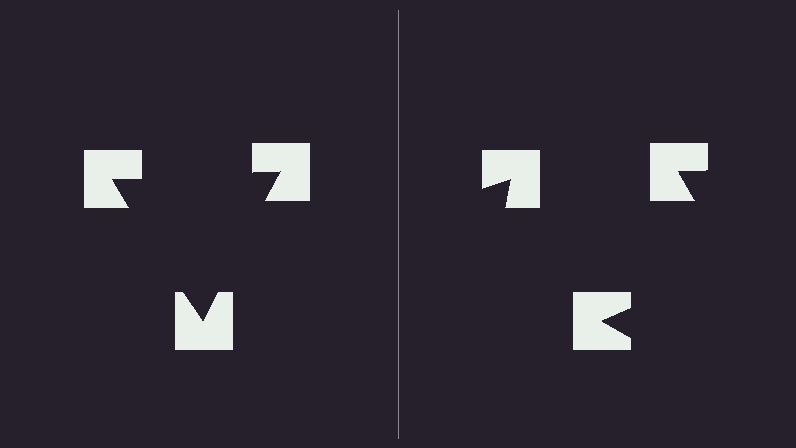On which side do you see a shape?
An illusory triangle appears on the left side. On the right side the wedge cuts are rotated, so no coherent shape forms.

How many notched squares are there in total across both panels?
6 — 3 on each side.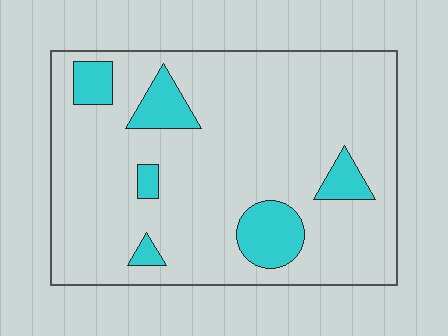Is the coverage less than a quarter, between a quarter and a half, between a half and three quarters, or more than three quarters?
Less than a quarter.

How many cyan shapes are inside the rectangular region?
6.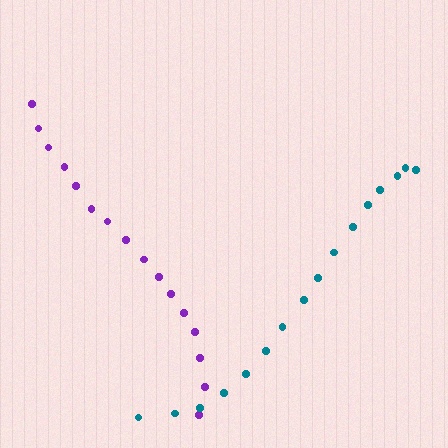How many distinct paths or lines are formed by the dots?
There are 2 distinct paths.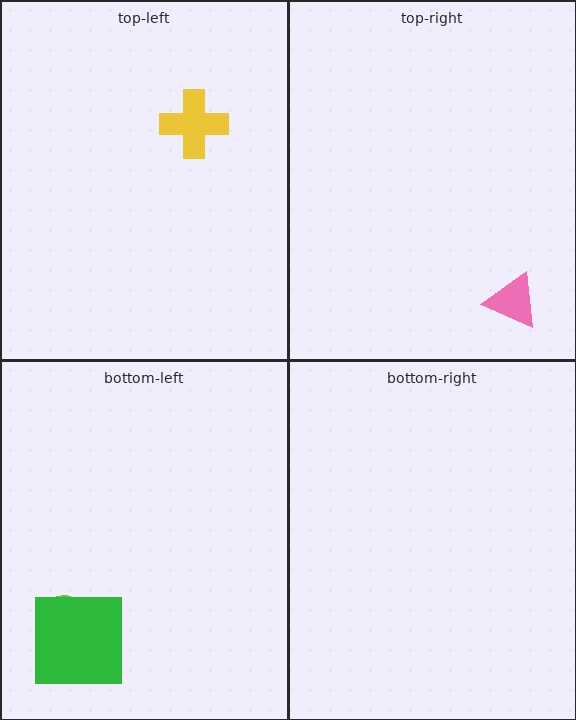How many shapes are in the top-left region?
1.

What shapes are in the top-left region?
The yellow cross.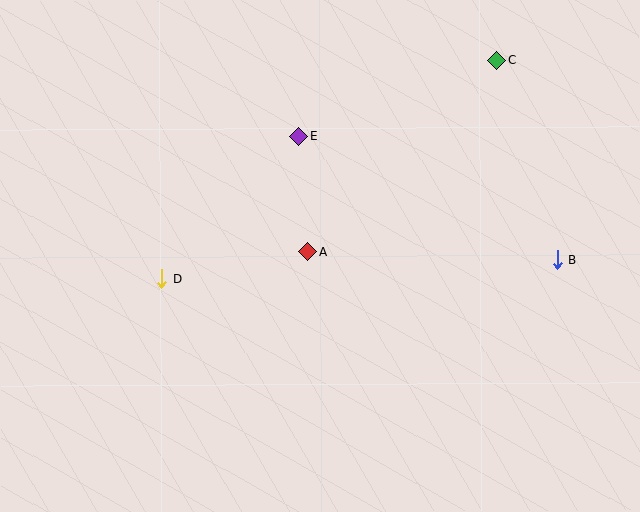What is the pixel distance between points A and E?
The distance between A and E is 116 pixels.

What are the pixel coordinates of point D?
Point D is at (162, 279).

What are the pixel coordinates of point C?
Point C is at (497, 60).